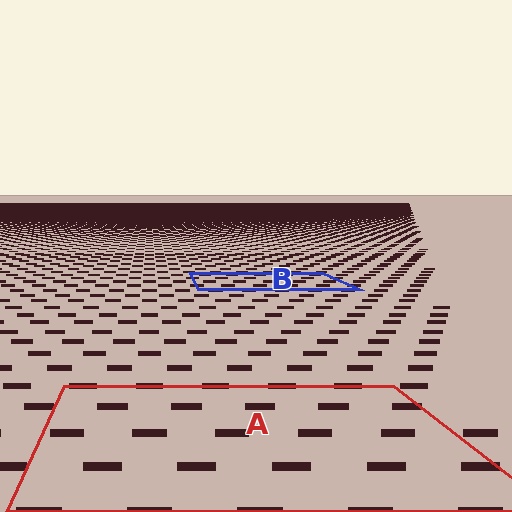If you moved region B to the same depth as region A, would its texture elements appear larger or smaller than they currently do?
They would appear larger. At a closer depth, the same texture elements are projected at a bigger on-screen size.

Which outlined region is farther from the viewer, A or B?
Region B is farther from the viewer — the texture elements inside it appear smaller and more densely packed.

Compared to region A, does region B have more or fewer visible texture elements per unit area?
Region B has more texture elements per unit area — they are packed more densely because it is farther away.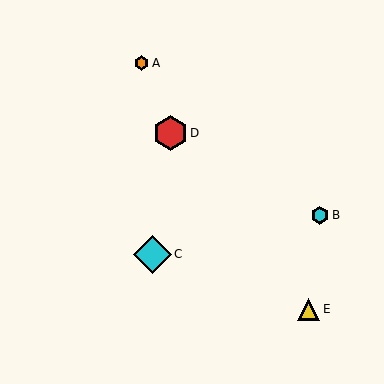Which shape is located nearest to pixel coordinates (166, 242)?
The cyan diamond (labeled C) at (153, 254) is nearest to that location.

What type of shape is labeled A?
Shape A is an orange hexagon.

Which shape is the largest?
The cyan diamond (labeled C) is the largest.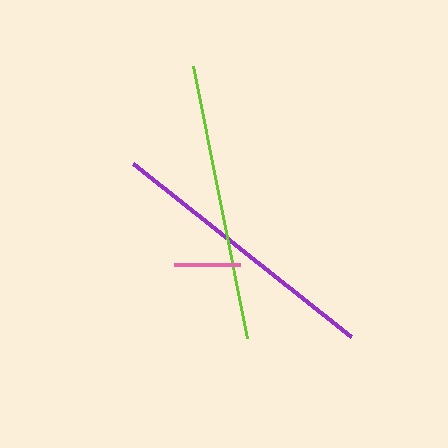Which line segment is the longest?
The purple line is the longest at approximately 278 pixels.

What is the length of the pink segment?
The pink segment is approximately 66 pixels long.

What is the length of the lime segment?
The lime segment is approximately 278 pixels long.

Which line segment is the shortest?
The pink line is the shortest at approximately 66 pixels.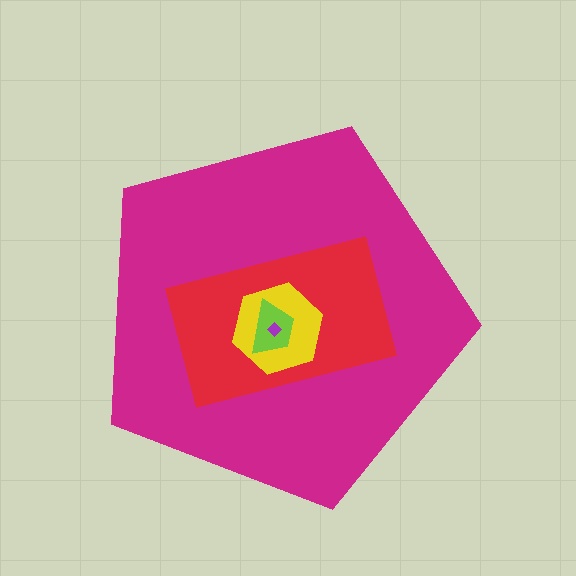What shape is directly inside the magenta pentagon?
The red rectangle.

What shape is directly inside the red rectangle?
The yellow hexagon.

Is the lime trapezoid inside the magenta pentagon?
Yes.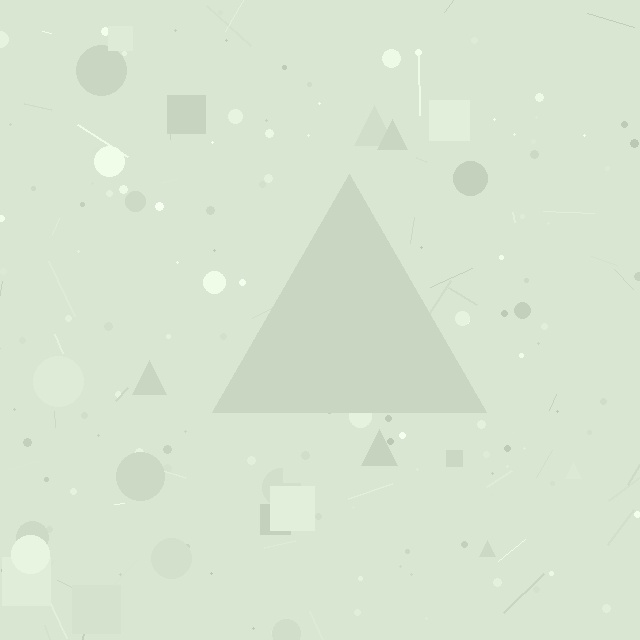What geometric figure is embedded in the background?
A triangle is embedded in the background.